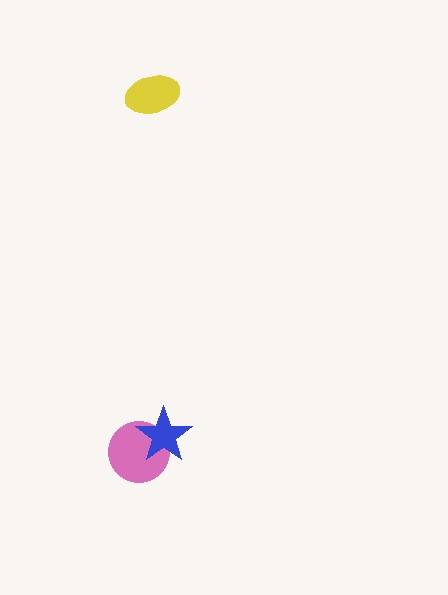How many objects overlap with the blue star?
1 object overlaps with the blue star.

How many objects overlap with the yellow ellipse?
0 objects overlap with the yellow ellipse.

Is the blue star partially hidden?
No, no other shape covers it.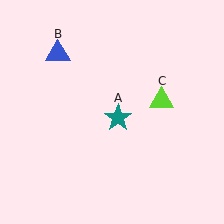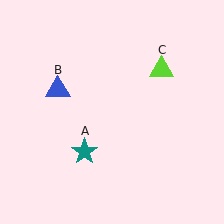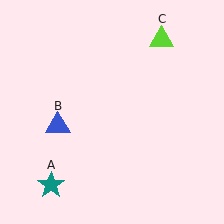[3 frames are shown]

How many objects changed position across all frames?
3 objects changed position: teal star (object A), blue triangle (object B), lime triangle (object C).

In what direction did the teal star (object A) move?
The teal star (object A) moved down and to the left.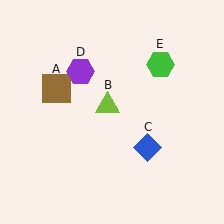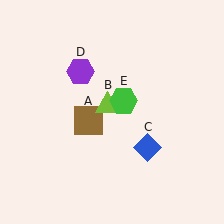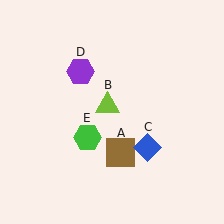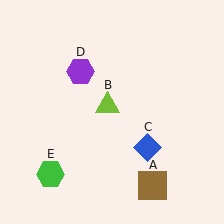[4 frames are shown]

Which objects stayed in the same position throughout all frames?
Lime triangle (object B) and blue diamond (object C) and purple hexagon (object D) remained stationary.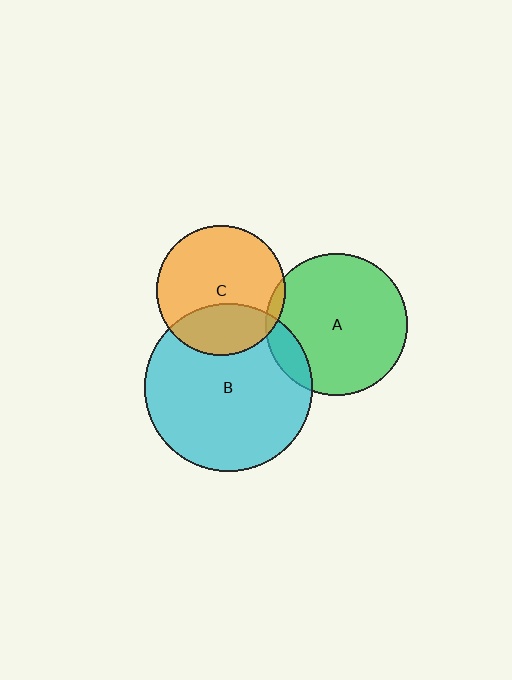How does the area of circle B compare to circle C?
Approximately 1.7 times.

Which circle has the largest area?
Circle B (cyan).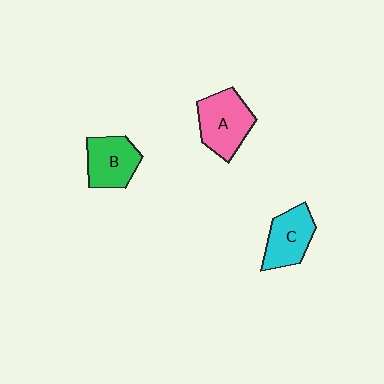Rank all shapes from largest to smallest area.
From largest to smallest: A (pink), B (green), C (cyan).